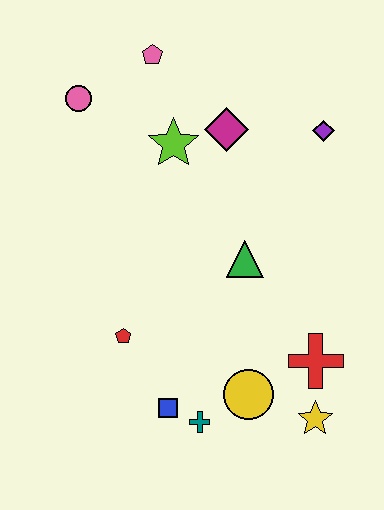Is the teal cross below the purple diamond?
Yes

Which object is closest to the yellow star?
The red cross is closest to the yellow star.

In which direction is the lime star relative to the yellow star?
The lime star is above the yellow star.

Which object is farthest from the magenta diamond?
The yellow star is farthest from the magenta diamond.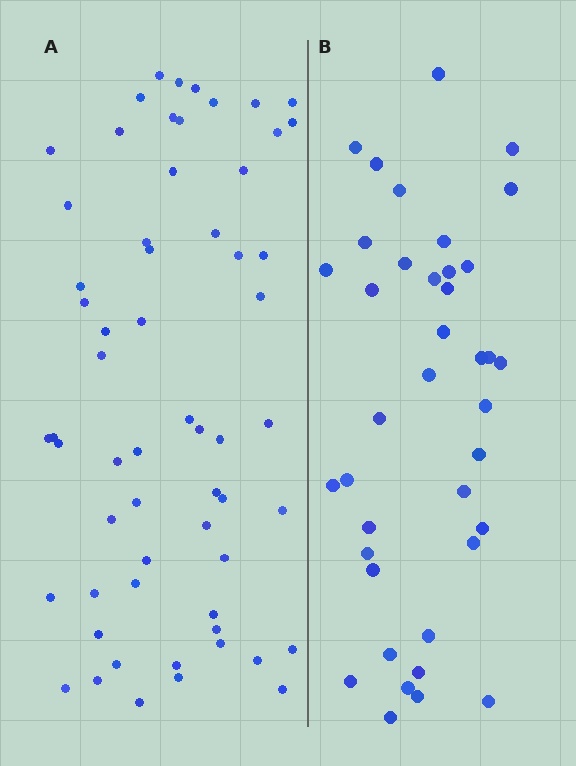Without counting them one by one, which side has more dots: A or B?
Region A (the left region) has more dots.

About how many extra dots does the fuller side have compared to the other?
Region A has approximately 20 more dots than region B.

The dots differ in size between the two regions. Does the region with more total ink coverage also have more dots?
No. Region B has more total ink coverage because its dots are larger, but region A actually contains more individual dots. Total area can be misleading — the number of items is what matters here.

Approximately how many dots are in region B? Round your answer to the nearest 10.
About 40 dots. (The exact count is 39, which rounds to 40.)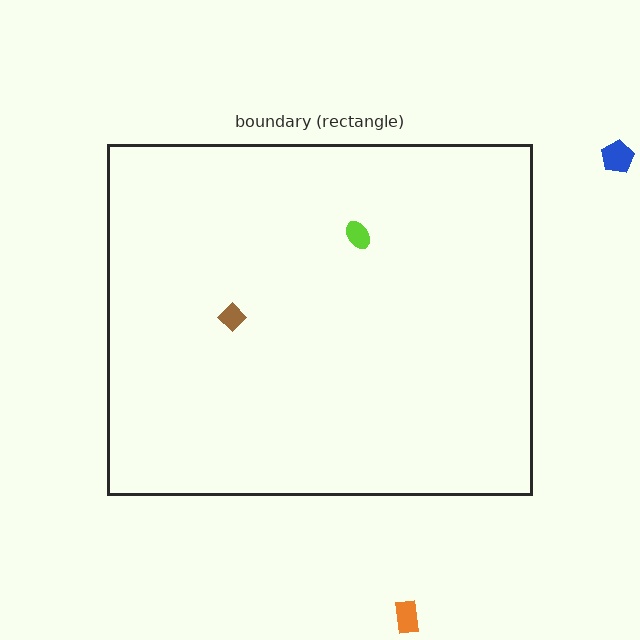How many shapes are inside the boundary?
2 inside, 2 outside.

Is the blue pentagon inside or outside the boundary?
Outside.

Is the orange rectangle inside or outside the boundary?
Outside.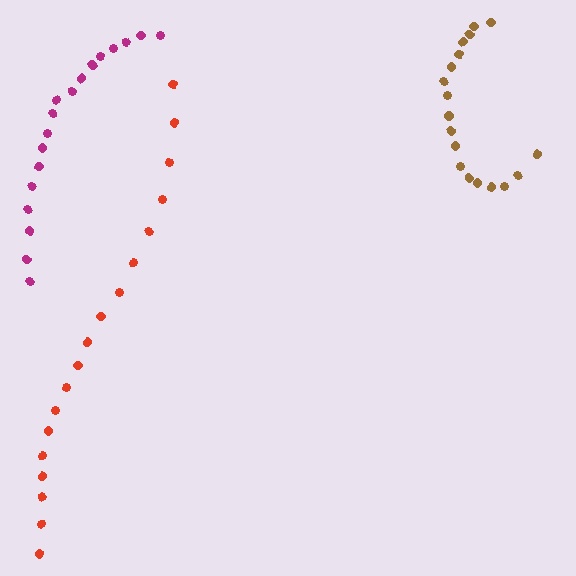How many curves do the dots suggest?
There are 3 distinct paths.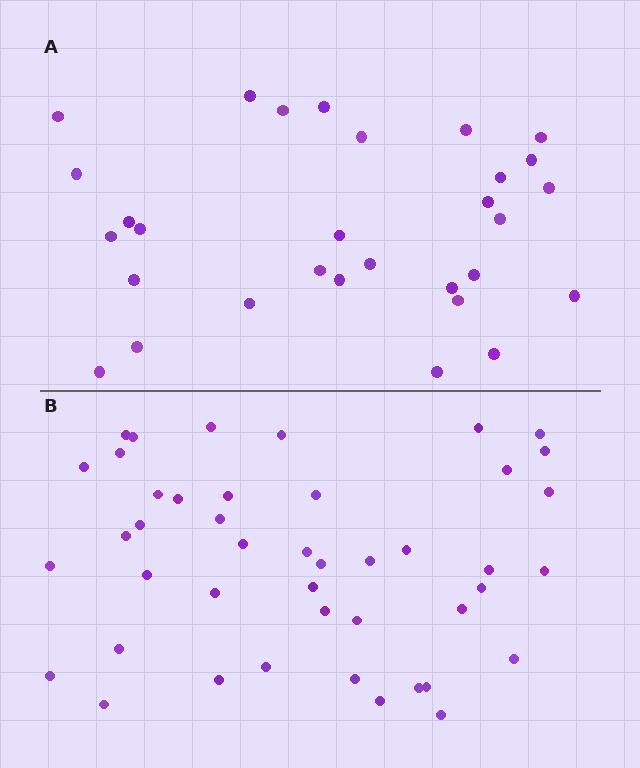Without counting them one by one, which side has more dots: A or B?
Region B (the bottom region) has more dots.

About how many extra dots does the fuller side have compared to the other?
Region B has approximately 15 more dots than region A.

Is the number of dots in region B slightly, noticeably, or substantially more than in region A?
Region B has substantially more. The ratio is roughly 1.5 to 1.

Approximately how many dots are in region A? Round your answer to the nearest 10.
About 30 dots.